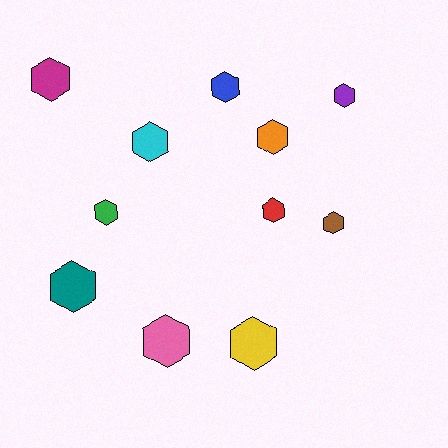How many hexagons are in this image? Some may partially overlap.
There are 11 hexagons.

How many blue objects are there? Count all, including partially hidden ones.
There is 1 blue object.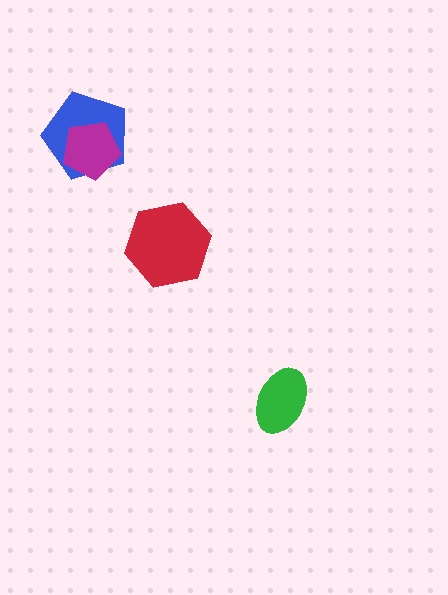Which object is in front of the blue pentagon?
The magenta pentagon is in front of the blue pentagon.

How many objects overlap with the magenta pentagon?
1 object overlaps with the magenta pentagon.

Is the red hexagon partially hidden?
No, no other shape covers it.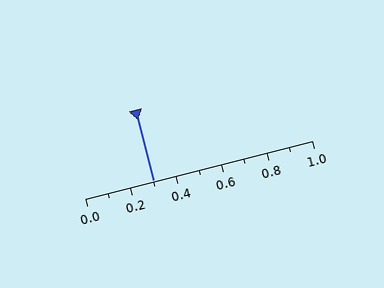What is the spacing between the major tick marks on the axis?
The major ticks are spaced 0.2 apart.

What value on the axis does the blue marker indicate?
The marker indicates approximately 0.3.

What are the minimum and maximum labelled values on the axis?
The axis runs from 0.0 to 1.0.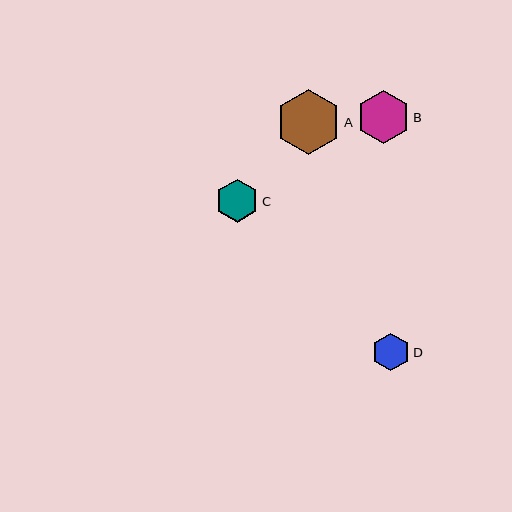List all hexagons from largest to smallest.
From largest to smallest: A, B, C, D.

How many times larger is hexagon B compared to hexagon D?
Hexagon B is approximately 1.4 times the size of hexagon D.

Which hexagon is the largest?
Hexagon A is the largest with a size of approximately 64 pixels.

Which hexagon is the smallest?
Hexagon D is the smallest with a size of approximately 37 pixels.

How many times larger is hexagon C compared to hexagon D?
Hexagon C is approximately 1.2 times the size of hexagon D.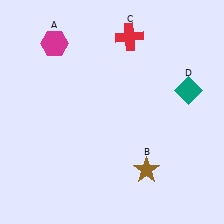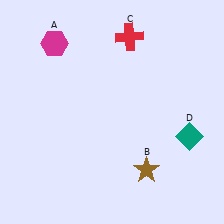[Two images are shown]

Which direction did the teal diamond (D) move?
The teal diamond (D) moved down.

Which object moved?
The teal diamond (D) moved down.